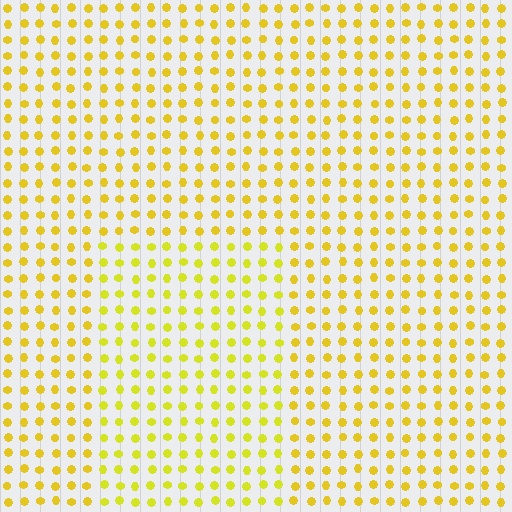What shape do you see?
I see a rectangle.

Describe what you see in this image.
The image is filled with small yellow elements in a uniform arrangement. A rectangle-shaped region is visible where the elements are tinted to a slightly different hue, forming a subtle color boundary.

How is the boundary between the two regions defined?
The boundary is defined purely by a slight shift in hue (about 15 degrees). Spacing, size, and orientation are identical on both sides.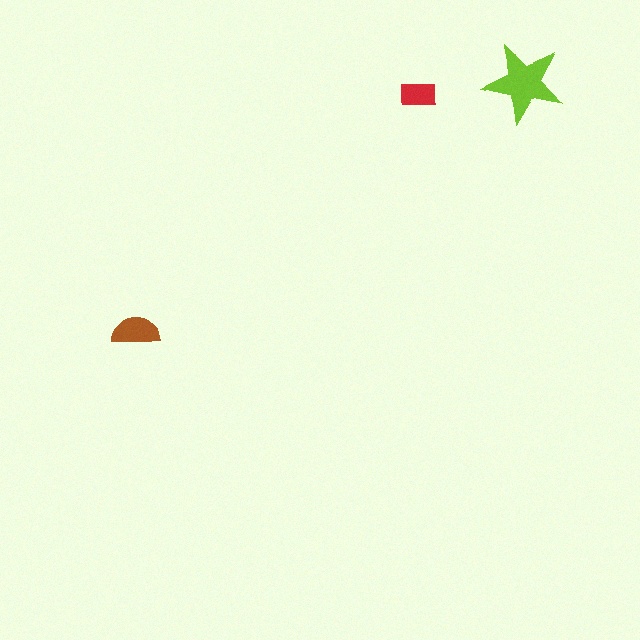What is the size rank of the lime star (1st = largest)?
1st.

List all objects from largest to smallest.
The lime star, the brown semicircle, the red rectangle.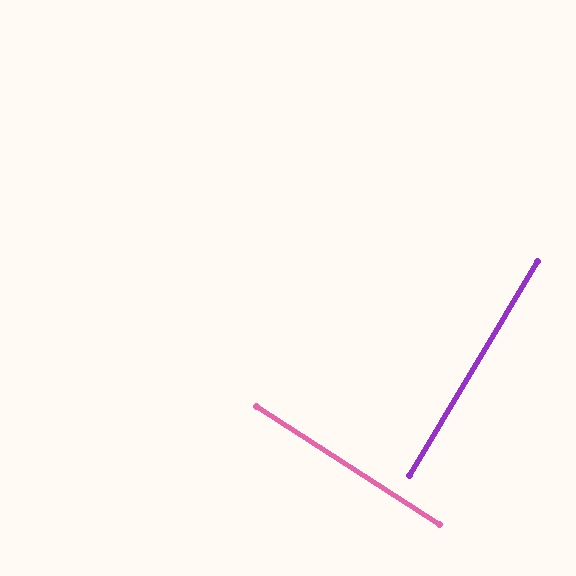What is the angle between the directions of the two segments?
Approximately 88 degrees.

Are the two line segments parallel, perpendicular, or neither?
Perpendicular — they meet at approximately 88°.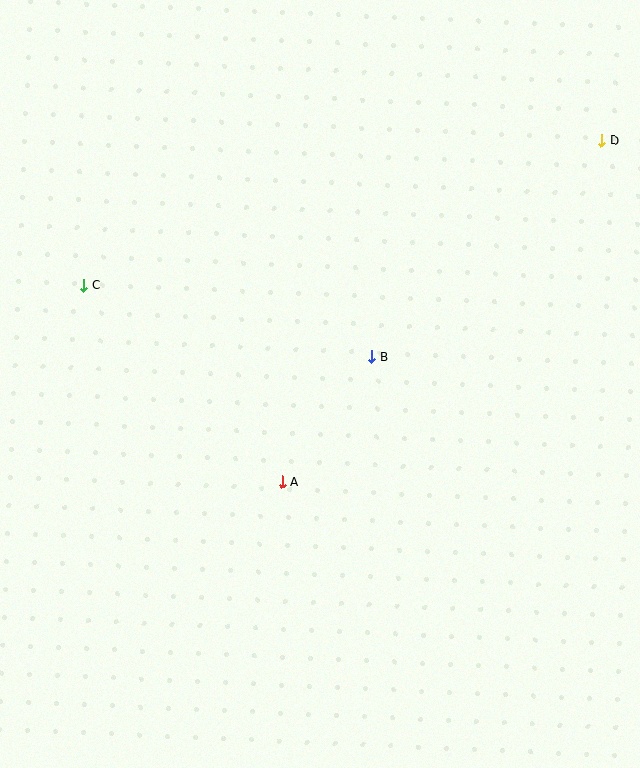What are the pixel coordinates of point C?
Point C is at (84, 285).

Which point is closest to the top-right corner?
Point D is closest to the top-right corner.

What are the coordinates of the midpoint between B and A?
The midpoint between B and A is at (327, 419).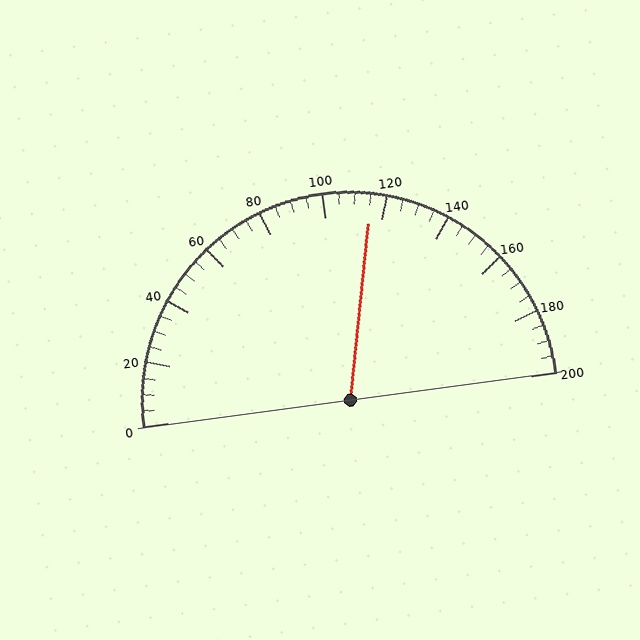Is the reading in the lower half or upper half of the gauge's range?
The reading is in the upper half of the range (0 to 200).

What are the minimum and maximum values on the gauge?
The gauge ranges from 0 to 200.